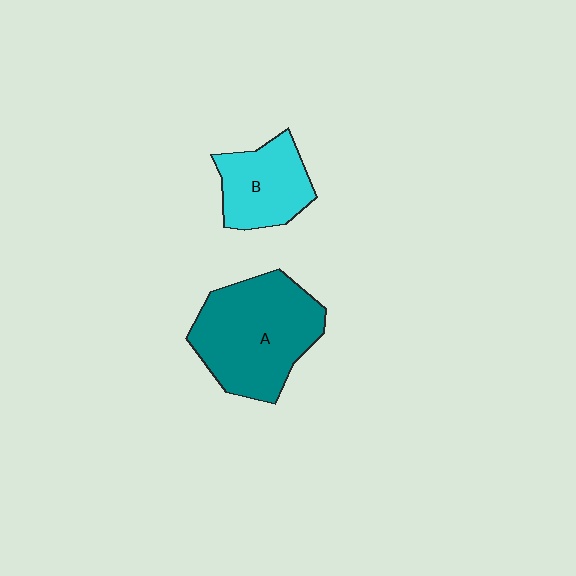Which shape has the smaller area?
Shape B (cyan).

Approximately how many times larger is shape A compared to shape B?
Approximately 1.7 times.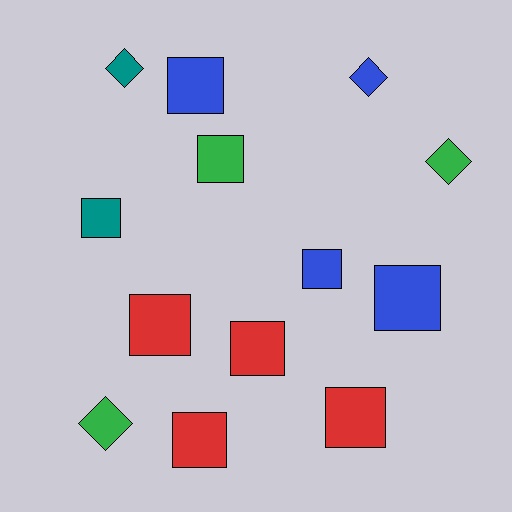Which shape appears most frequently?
Square, with 9 objects.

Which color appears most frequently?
Red, with 4 objects.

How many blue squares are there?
There are 3 blue squares.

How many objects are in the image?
There are 13 objects.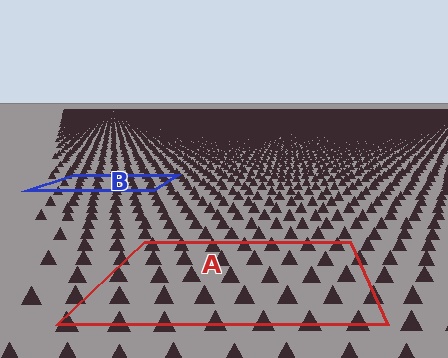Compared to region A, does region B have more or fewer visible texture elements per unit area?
Region B has more texture elements per unit area — they are packed more densely because it is farther away.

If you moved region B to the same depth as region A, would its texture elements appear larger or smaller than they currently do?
They would appear larger. At a closer depth, the same texture elements are projected at a bigger on-screen size.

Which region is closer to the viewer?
Region A is closer. The texture elements there are larger and more spread out.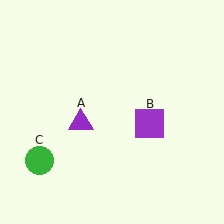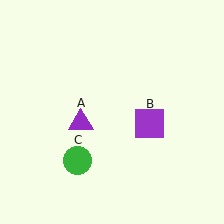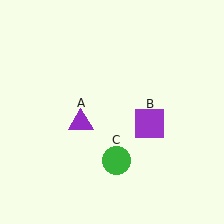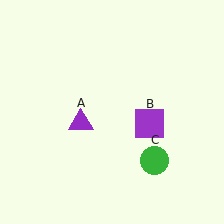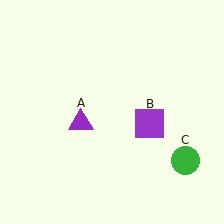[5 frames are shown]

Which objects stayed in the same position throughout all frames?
Purple triangle (object A) and purple square (object B) remained stationary.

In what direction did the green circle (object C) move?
The green circle (object C) moved right.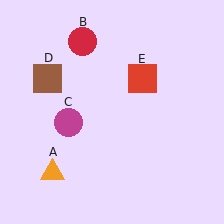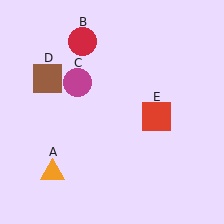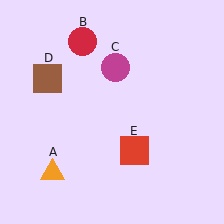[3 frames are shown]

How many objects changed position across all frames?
2 objects changed position: magenta circle (object C), red square (object E).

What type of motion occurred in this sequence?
The magenta circle (object C), red square (object E) rotated clockwise around the center of the scene.